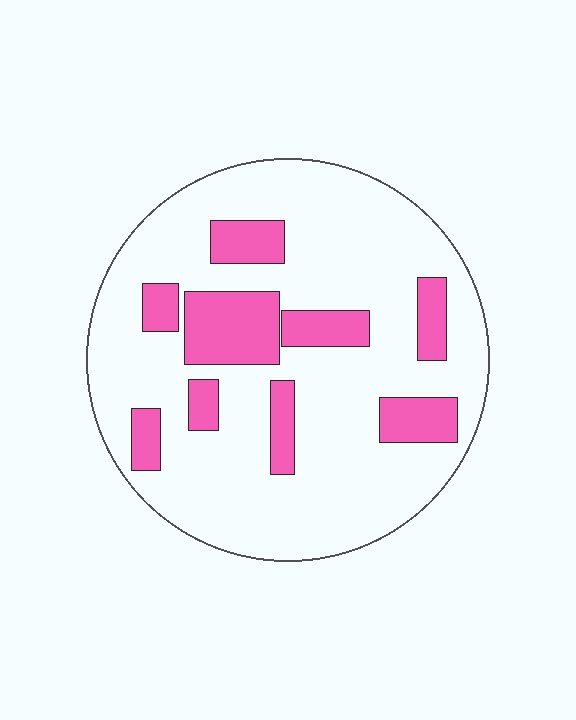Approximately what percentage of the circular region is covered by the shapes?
Approximately 20%.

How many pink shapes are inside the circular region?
9.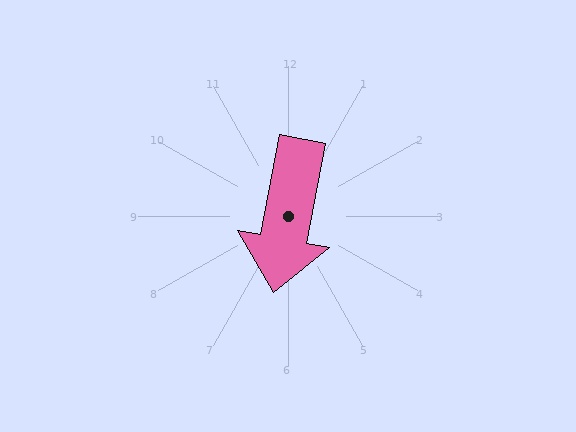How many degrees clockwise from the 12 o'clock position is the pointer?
Approximately 191 degrees.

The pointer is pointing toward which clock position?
Roughly 6 o'clock.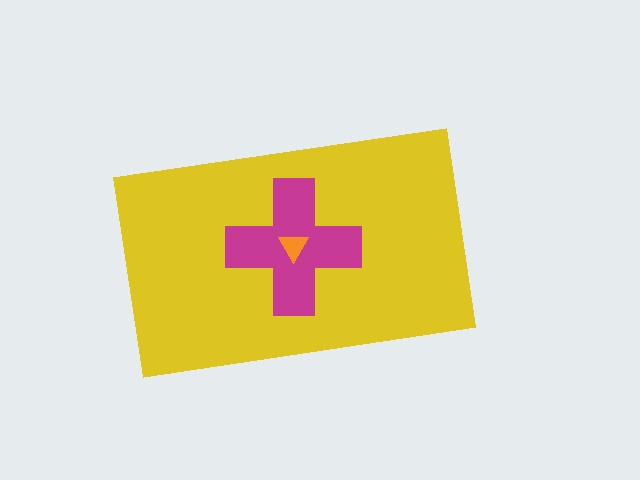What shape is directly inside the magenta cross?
The orange triangle.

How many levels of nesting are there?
3.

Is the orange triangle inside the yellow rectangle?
Yes.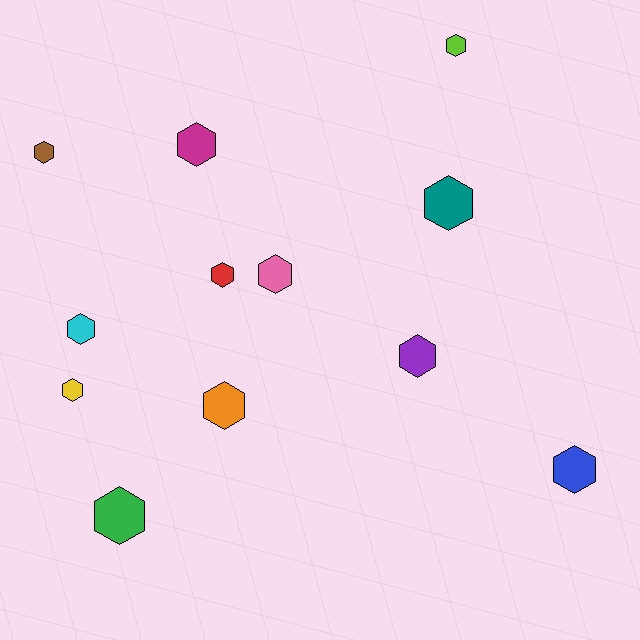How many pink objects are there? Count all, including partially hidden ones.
There is 1 pink object.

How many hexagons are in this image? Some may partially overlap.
There are 12 hexagons.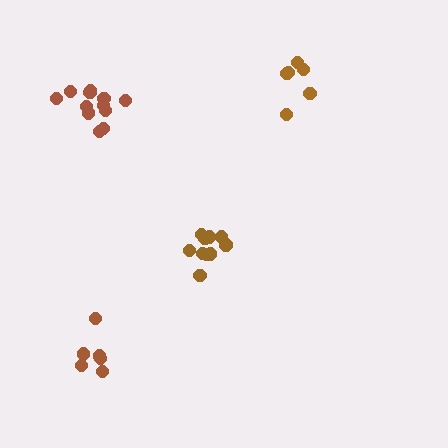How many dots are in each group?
Group 1: 11 dots, Group 2: 6 dots, Group 3: 12 dots, Group 4: 6 dots (35 total).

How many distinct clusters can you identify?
There are 4 distinct clusters.